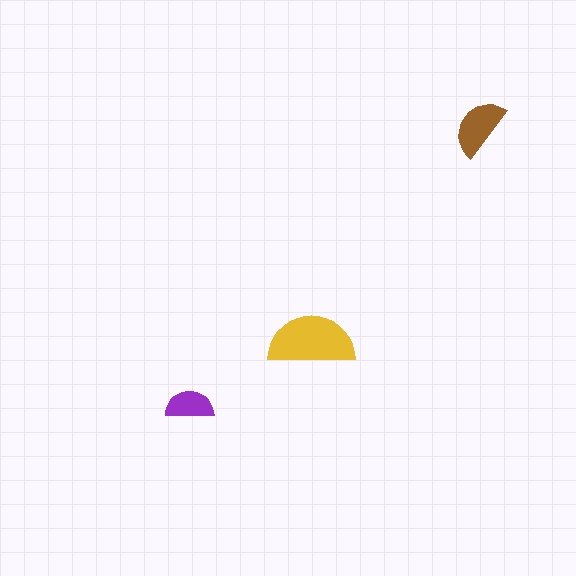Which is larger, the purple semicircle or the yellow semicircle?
The yellow one.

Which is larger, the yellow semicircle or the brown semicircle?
The yellow one.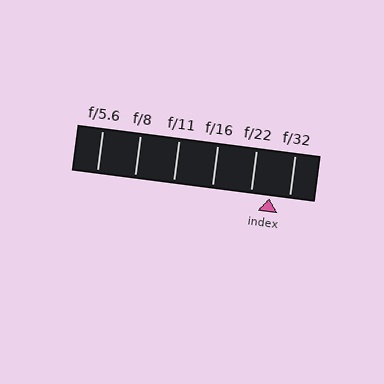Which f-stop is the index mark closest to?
The index mark is closest to f/22.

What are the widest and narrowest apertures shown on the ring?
The widest aperture shown is f/5.6 and the narrowest is f/32.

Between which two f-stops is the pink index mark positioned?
The index mark is between f/22 and f/32.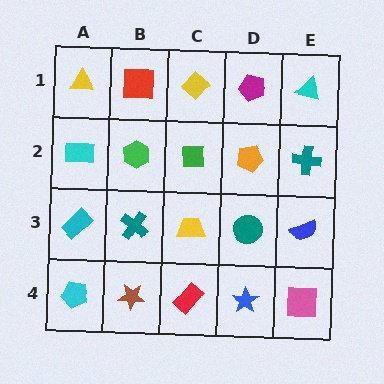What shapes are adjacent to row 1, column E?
A teal cross (row 2, column E), a magenta pentagon (row 1, column D).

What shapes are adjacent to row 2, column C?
A yellow diamond (row 1, column C), a yellow trapezoid (row 3, column C), a green hexagon (row 2, column B), an orange pentagon (row 2, column D).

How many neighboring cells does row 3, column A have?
3.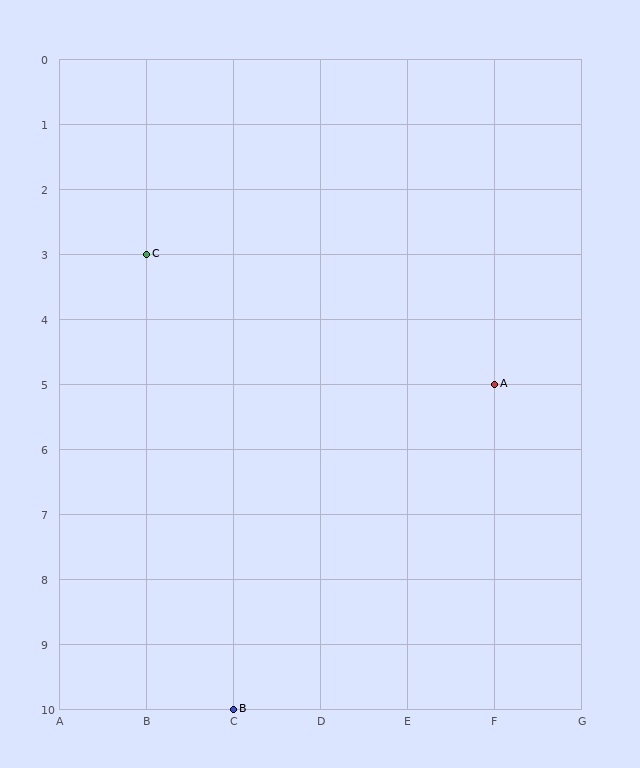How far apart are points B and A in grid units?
Points B and A are 3 columns and 5 rows apart (about 5.8 grid units diagonally).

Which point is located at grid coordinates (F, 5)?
Point A is at (F, 5).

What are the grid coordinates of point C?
Point C is at grid coordinates (B, 3).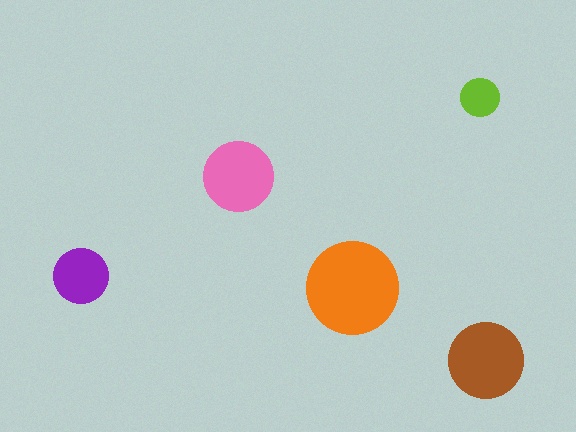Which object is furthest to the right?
The brown circle is rightmost.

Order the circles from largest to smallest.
the orange one, the brown one, the pink one, the purple one, the lime one.